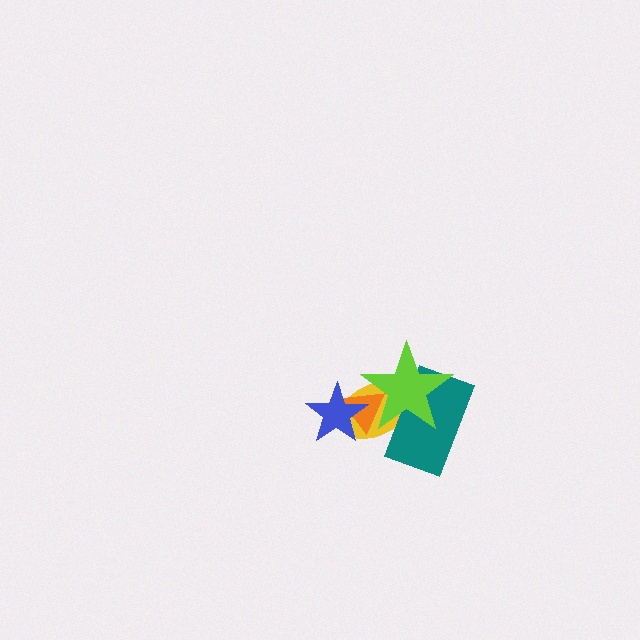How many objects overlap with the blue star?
2 objects overlap with the blue star.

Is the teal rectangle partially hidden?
Yes, it is partially covered by another shape.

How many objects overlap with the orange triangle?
3 objects overlap with the orange triangle.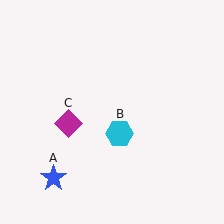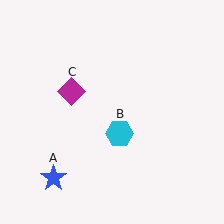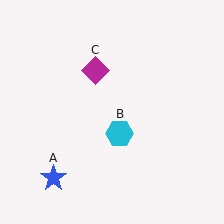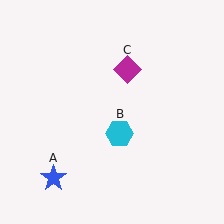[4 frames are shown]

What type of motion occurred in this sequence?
The magenta diamond (object C) rotated clockwise around the center of the scene.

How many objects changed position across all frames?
1 object changed position: magenta diamond (object C).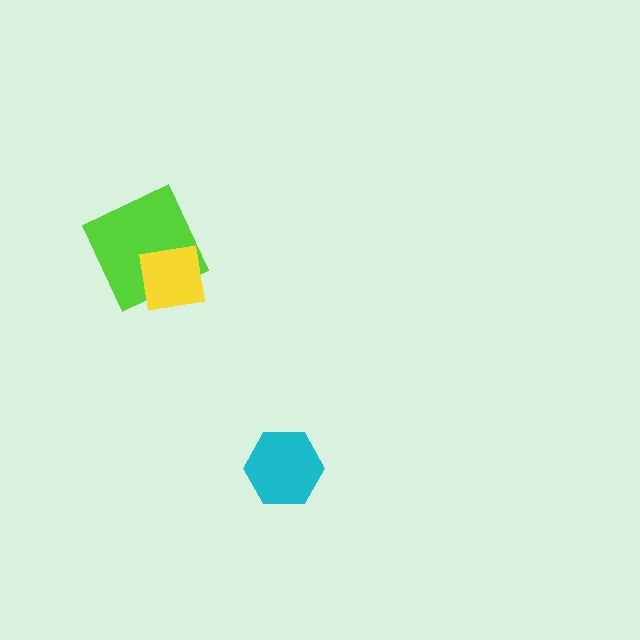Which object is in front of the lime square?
The yellow square is in front of the lime square.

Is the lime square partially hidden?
Yes, it is partially covered by another shape.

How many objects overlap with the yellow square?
1 object overlaps with the yellow square.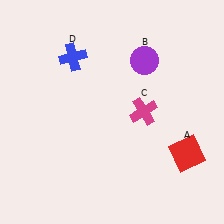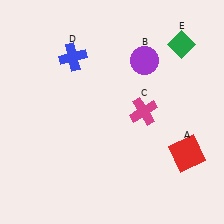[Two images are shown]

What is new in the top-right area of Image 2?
A green diamond (E) was added in the top-right area of Image 2.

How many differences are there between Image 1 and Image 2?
There is 1 difference between the two images.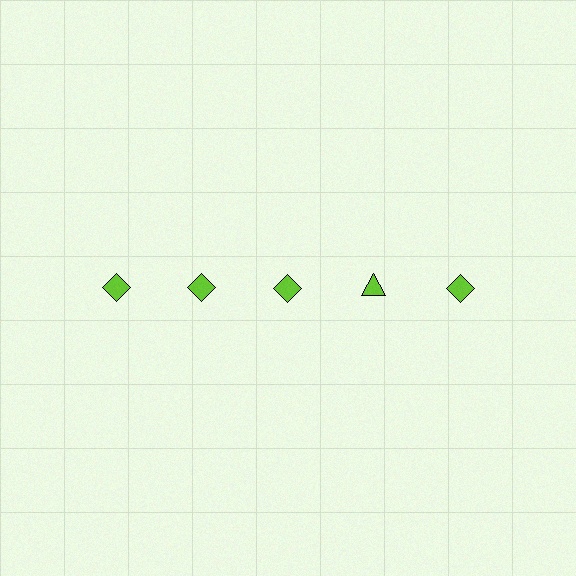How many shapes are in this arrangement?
There are 5 shapes arranged in a grid pattern.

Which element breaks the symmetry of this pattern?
The lime triangle in the top row, second from right column breaks the symmetry. All other shapes are lime diamonds.